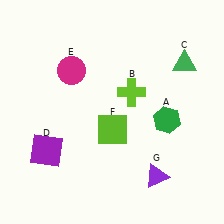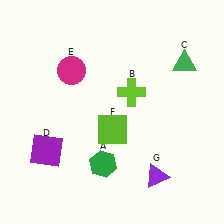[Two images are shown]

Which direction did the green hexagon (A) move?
The green hexagon (A) moved left.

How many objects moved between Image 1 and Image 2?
1 object moved between the two images.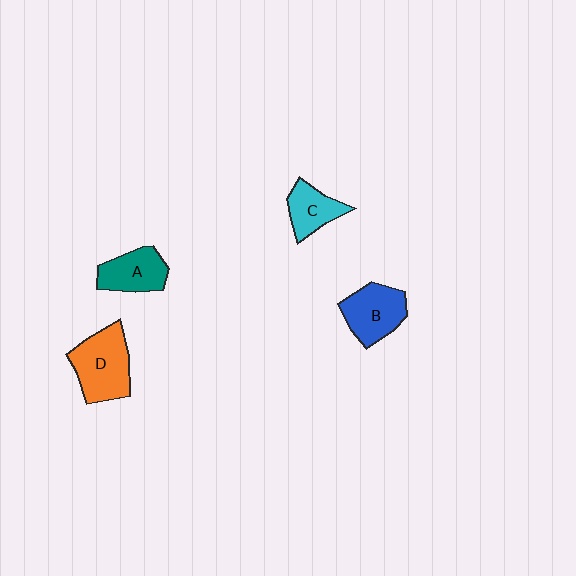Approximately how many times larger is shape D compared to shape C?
Approximately 1.7 times.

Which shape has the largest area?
Shape D (orange).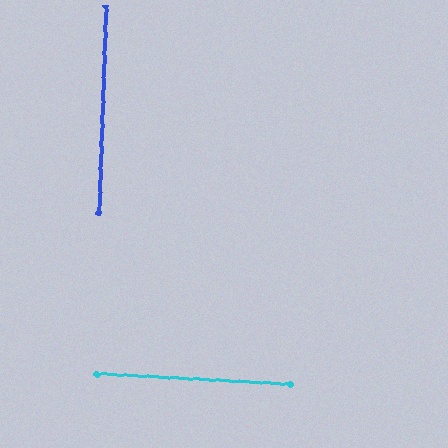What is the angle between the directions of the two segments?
Approximately 89 degrees.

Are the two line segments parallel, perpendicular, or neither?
Perpendicular — they meet at approximately 89°.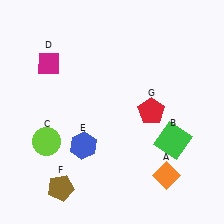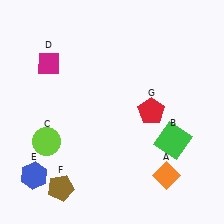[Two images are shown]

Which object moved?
The blue hexagon (E) moved left.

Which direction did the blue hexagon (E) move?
The blue hexagon (E) moved left.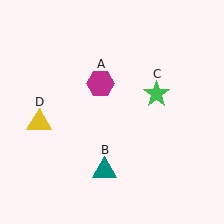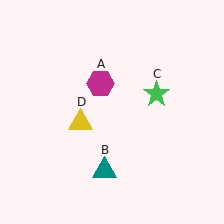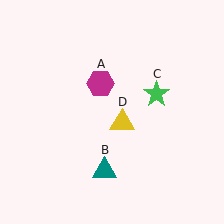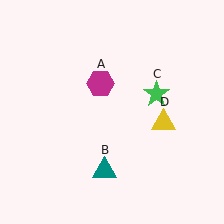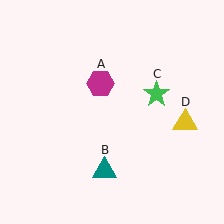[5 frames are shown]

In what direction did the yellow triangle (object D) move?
The yellow triangle (object D) moved right.